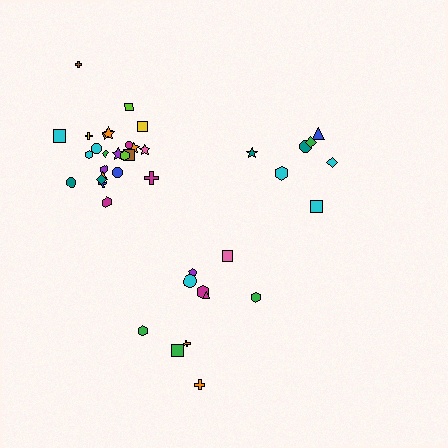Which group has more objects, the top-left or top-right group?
The top-left group.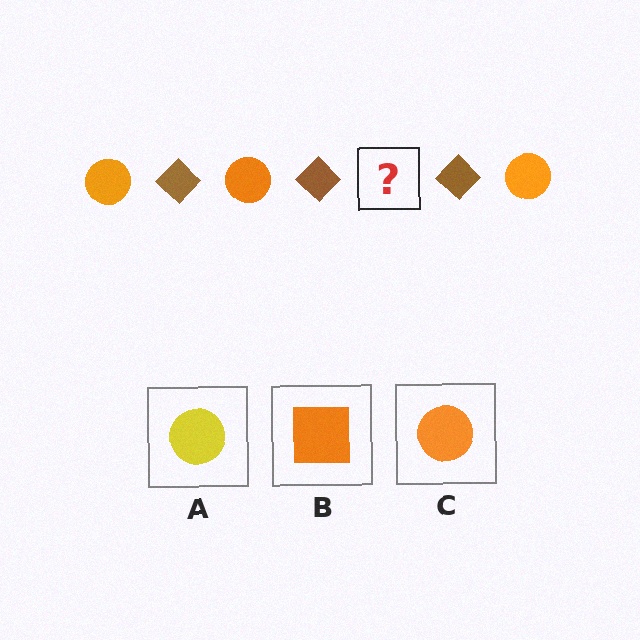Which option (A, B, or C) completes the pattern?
C.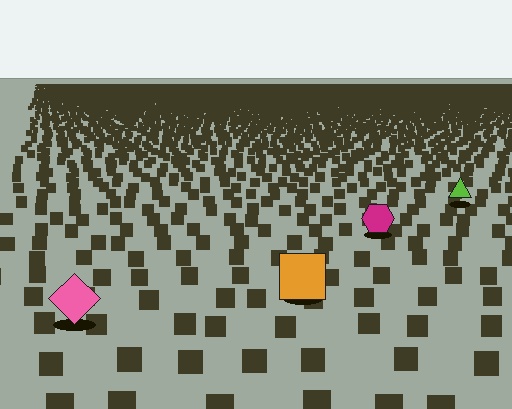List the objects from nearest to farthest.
From nearest to farthest: the pink diamond, the orange square, the magenta hexagon, the lime triangle.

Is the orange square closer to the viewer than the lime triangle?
Yes. The orange square is closer — you can tell from the texture gradient: the ground texture is coarser near it.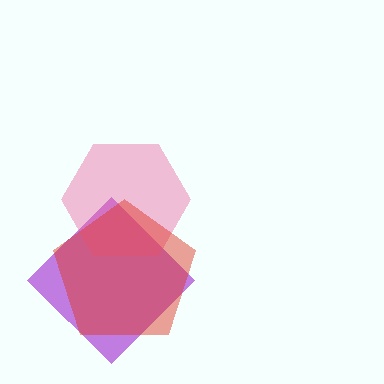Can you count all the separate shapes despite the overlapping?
Yes, there are 3 separate shapes.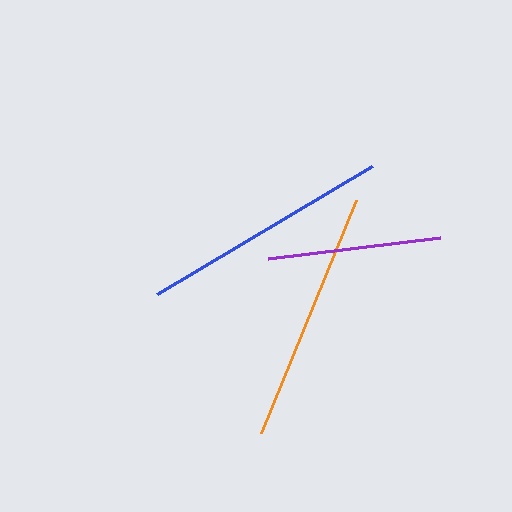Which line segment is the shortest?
The purple line is the shortest at approximately 174 pixels.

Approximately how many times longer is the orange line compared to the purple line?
The orange line is approximately 1.4 times the length of the purple line.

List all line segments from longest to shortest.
From longest to shortest: orange, blue, purple.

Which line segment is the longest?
The orange line is the longest at approximately 251 pixels.